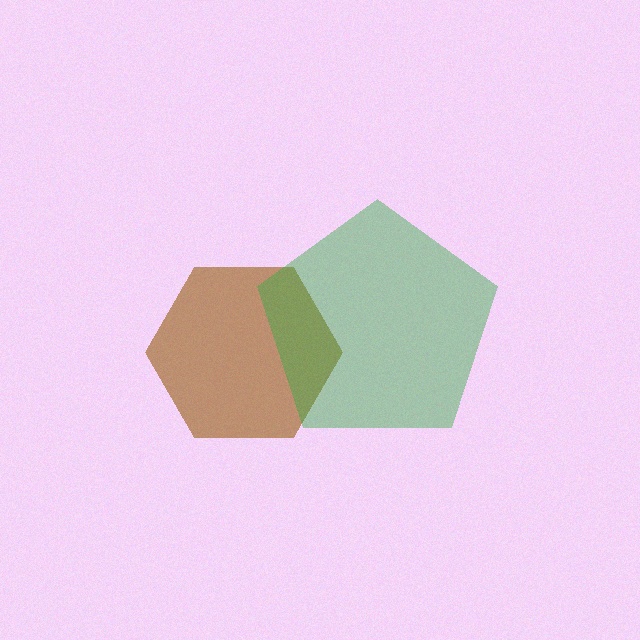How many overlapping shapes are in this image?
There are 2 overlapping shapes in the image.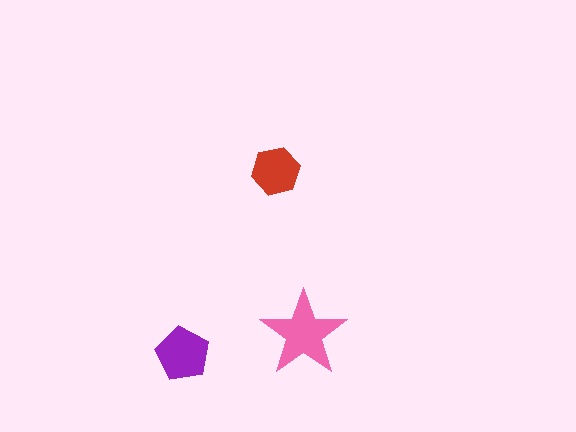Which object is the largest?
The pink star.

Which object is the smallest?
The red hexagon.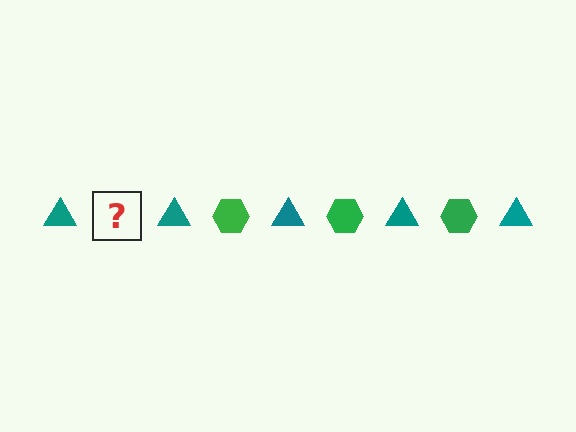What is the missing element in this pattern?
The missing element is a green hexagon.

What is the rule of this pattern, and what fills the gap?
The rule is that the pattern alternates between teal triangle and green hexagon. The gap should be filled with a green hexagon.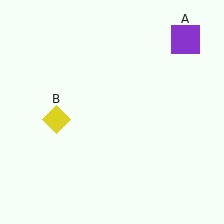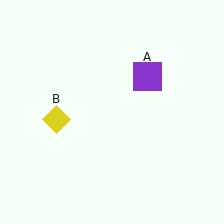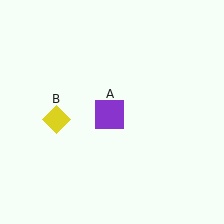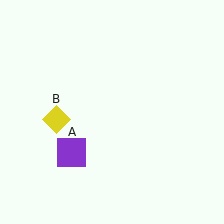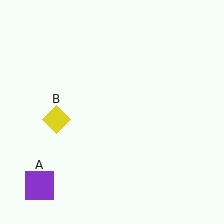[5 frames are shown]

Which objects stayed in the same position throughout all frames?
Yellow diamond (object B) remained stationary.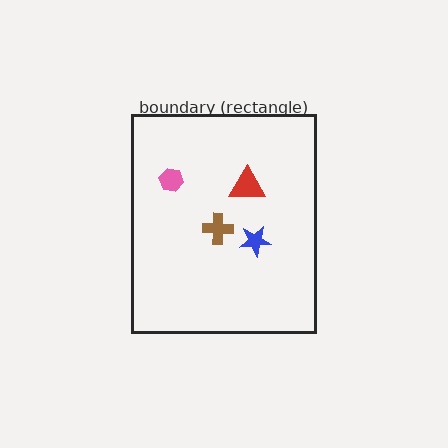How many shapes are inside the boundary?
4 inside, 0 outside.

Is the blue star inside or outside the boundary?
Inside.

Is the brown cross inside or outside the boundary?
Inside.